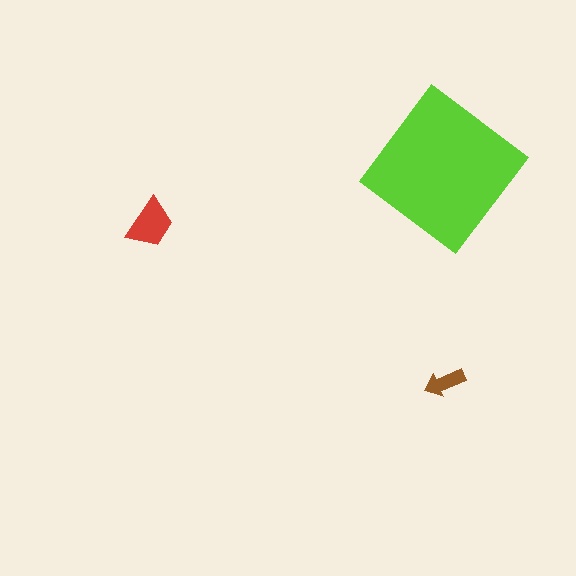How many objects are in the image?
There are 3 objects in the image.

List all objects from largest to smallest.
The lime diamond, the red trapezoid, the brown arrow.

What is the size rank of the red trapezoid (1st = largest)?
2nd.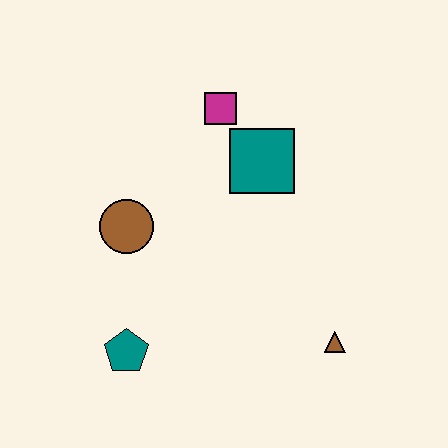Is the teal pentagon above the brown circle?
No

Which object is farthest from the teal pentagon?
The magenta square is farthest from the teal pentagon.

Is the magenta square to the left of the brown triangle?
Yes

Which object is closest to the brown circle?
The teal pentagon is closest to the brown circle.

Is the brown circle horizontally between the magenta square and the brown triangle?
No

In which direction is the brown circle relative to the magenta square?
The brown circle is below the magenta square.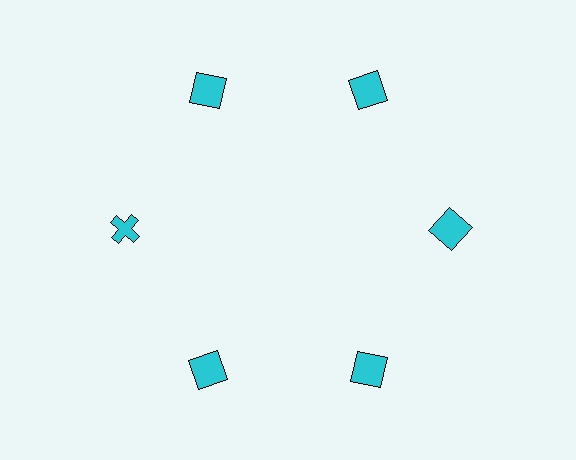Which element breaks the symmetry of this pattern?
The cyan cross at roughly the 9 o'clock position breaks the symmetry. All other shapes are cyan squares.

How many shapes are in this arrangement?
There are 6 shapes arranged in a ring pattern.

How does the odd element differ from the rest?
It has a different shape: cross instead of square.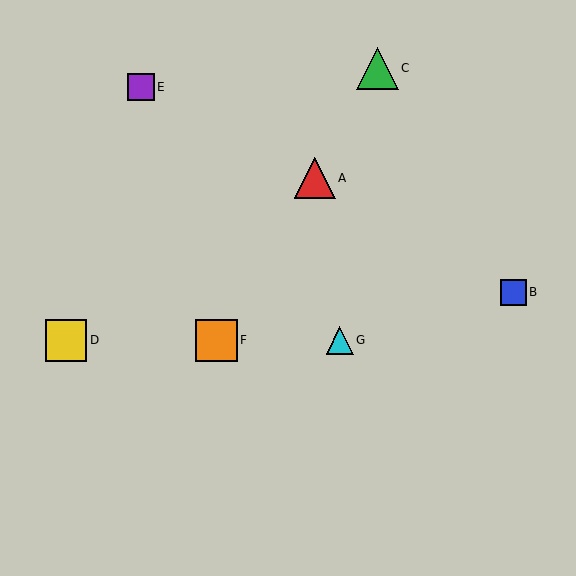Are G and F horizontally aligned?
Yes, both are at y≈340.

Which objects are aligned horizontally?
Objects D, F, G are aligned horizontally.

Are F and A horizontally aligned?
No, F is at y≈340 and A is at y≈178.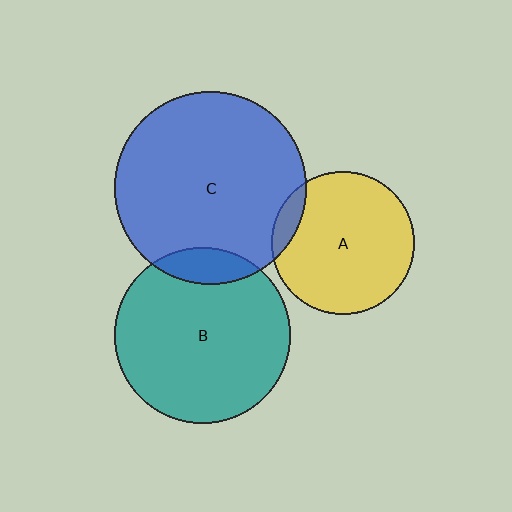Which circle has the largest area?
Circle C (blue).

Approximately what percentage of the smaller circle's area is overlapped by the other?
Approximately 10%.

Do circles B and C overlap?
Yes.